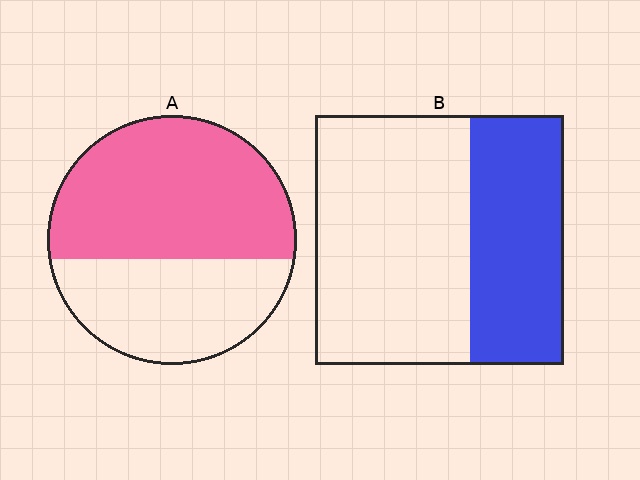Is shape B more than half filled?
No.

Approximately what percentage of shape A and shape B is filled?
A is approximately 60% and B is approximately 40%.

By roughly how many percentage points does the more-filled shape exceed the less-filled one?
By roughly 20 percentage points (A over B).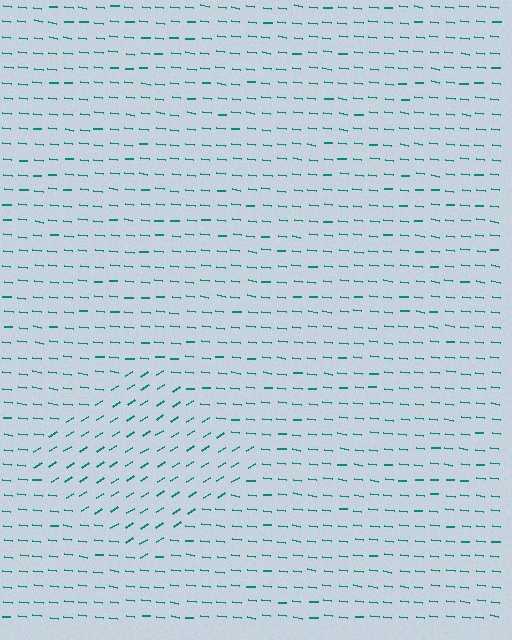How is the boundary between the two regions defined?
The boundary is defined purely by a change in line orientation (approximately 38 degrees difference). All lines are the same color and thickness.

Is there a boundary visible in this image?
Yes, there is a texture boundary formed by a change in line orientation.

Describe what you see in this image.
The image is filled with small teal line segments. A diamond region in the image has lines oriented differently from the surrounding lines, creating a visible texture boundary.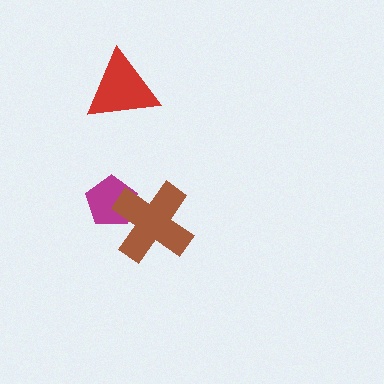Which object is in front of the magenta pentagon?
The brown cross is in front of the magenta pentagon.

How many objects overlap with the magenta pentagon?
1 object overlaps with the magenta pentagon.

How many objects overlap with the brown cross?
1 object overlaps with the brown cross.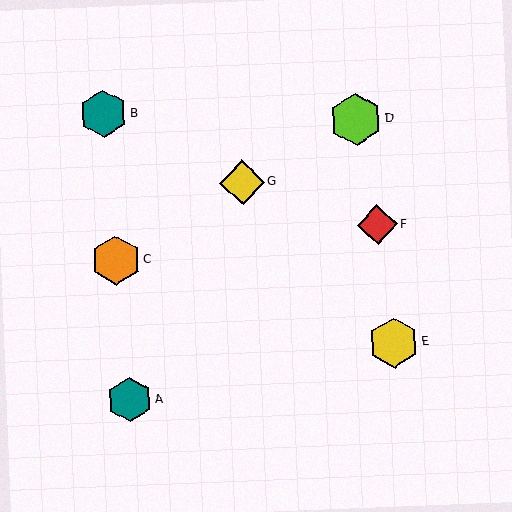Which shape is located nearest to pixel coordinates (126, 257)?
The orange hexagon (labeled C) at (116, 260) is nearest to that location.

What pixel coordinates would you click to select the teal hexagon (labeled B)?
Click at (103, 114) to select the teal hexagon B.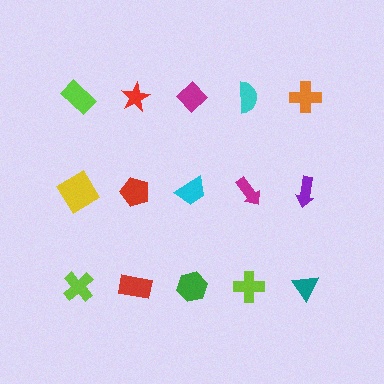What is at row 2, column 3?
A cyan trapezoid.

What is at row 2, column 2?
A red pentagon.